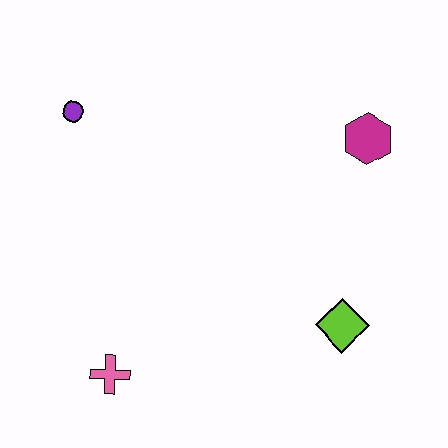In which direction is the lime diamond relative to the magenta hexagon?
The lime diamond is below the magenta hexagon.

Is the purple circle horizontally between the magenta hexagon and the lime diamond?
No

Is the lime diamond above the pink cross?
Yes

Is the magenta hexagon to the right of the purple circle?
Yes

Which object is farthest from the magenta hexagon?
The pink cross is farthest from the magenta hexagon.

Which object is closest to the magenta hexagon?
The lime diamond is closest to the magenta hexagon.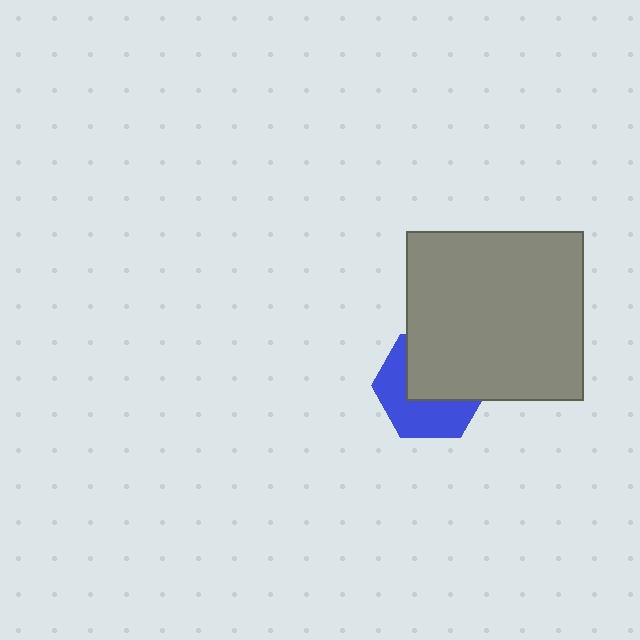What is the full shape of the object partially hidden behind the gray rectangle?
The partially hidden object is a blue hexagon.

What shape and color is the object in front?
The object in front is a gray rectangle.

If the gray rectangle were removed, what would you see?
You would see the complete blue hexagon.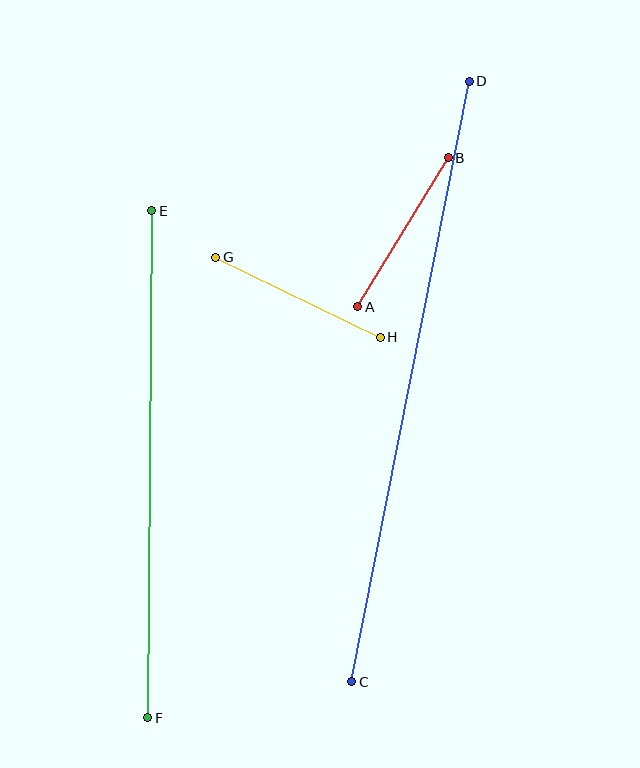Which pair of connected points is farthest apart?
Points C and D are farthest apart.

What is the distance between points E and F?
The distance is approximately 507 pixels.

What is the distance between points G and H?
The distance is approximately 183 pixels.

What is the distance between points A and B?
The distance is approximately 175 pixels.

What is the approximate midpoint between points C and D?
The midpoint is at approximately (410, 382) pixels.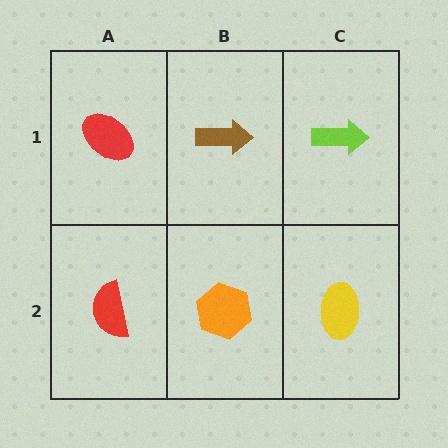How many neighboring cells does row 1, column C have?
2.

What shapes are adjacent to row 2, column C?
A lime arrow (row 1, column C), an orange hexagon (row 2, column B).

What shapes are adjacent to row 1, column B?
An orange hexagon (row 2, column B), a red ellipse (row 1, column A), a lime arrow (row 1, column C).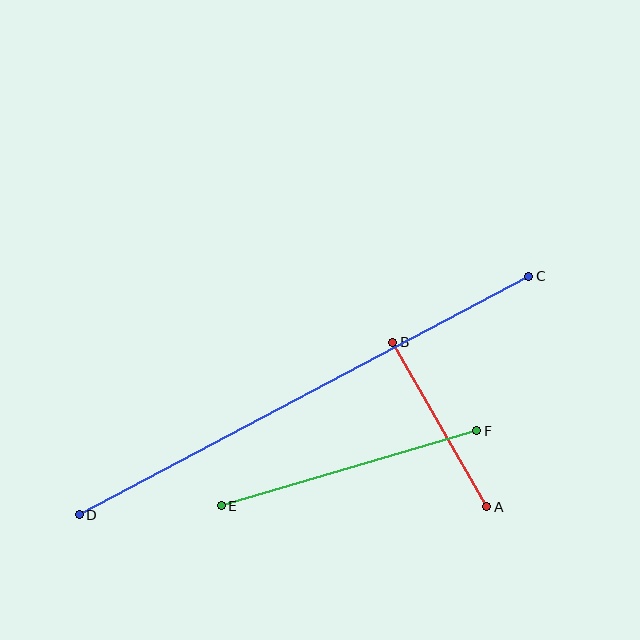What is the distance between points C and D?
The distance is approximately 509 pixels.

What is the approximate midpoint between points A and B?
The midpoint is at approximately (440, 425) pixels.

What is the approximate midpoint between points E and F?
The midpoint is at approximately (349, 468) pixels.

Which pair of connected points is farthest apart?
Points C and D are farthest apart.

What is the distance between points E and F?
The distance is approximately 266 pixels.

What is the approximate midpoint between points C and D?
The midpoint is at approximately (304, 396) pixels.